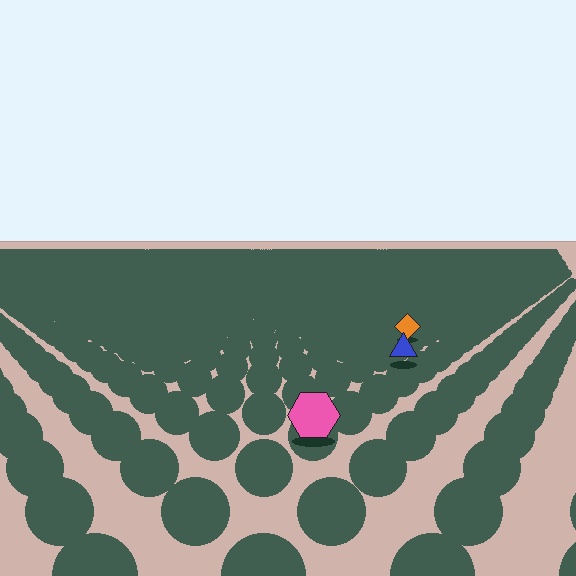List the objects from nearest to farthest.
From nearest to farthest: the pink hexagon, the blue triangle, the orange diamond.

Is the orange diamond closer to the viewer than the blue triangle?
No. The blue triangle is closer — you can tell from the texture gradient: the ground texture is coarser near it.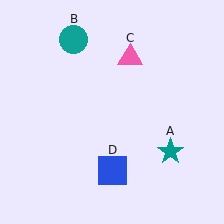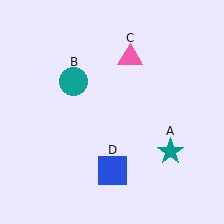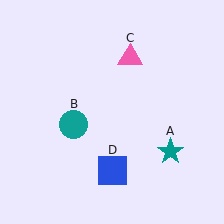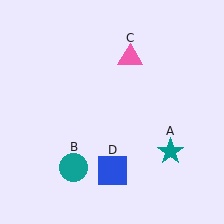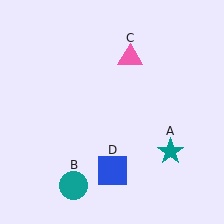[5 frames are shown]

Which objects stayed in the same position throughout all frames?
Teal star (object A) and pink triangle (object C) and blue square (object D) remained stationary.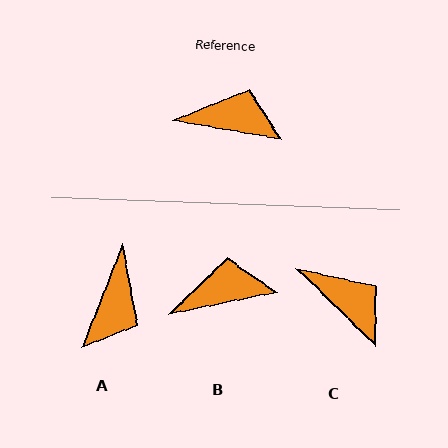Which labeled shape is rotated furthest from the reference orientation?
A, about 102 degrees away.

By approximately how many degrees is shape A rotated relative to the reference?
Approximately 102 degrees clockwise.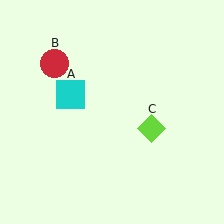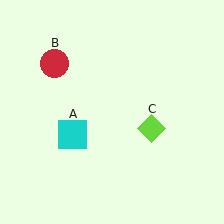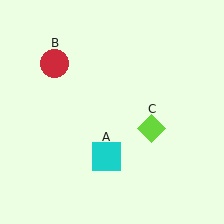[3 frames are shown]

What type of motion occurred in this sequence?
The cyan square (object A) rotated counterclockwise around the center of the scene.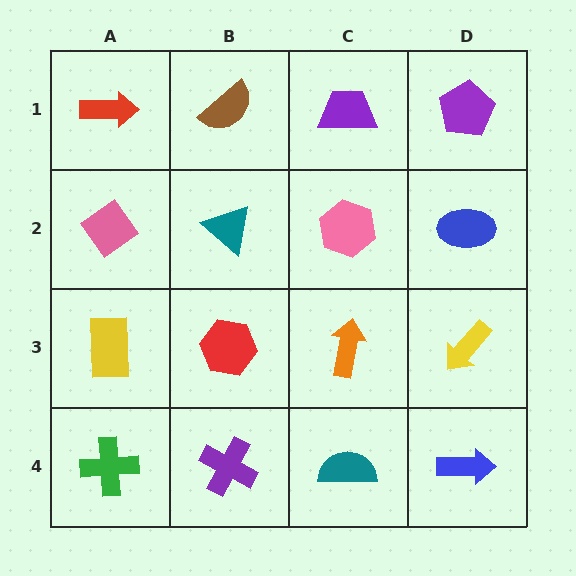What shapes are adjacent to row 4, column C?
An orange arrow (row 3, column C), a purple cross (row 4, column B), a blue arrow (row 4, column D).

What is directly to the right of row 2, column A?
A teal triangle.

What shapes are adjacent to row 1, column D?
A blue ellipse (row 2, column D), a purple trapezoid (row 1, column C).